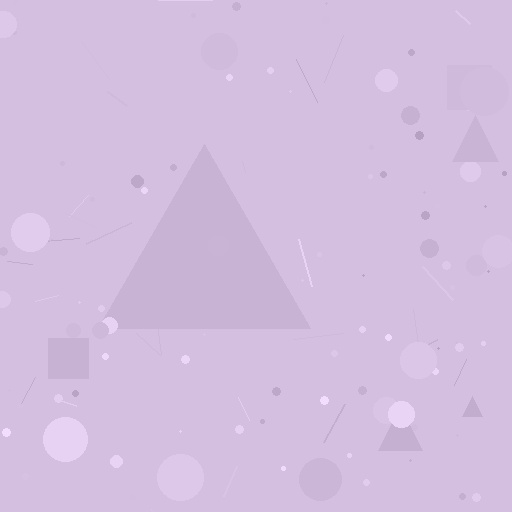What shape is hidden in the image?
A triangle is hidden in the image.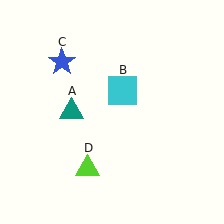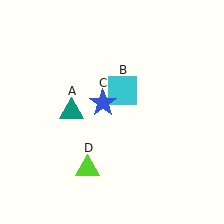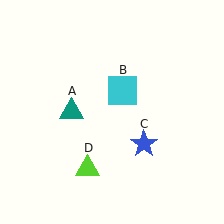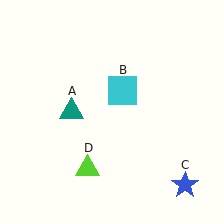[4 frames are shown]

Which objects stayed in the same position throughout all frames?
Teal triangle (object A) and cyan square (object B) and lime triangle (object D) remained stationary.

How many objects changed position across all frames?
1 object changed position: blue star (object C).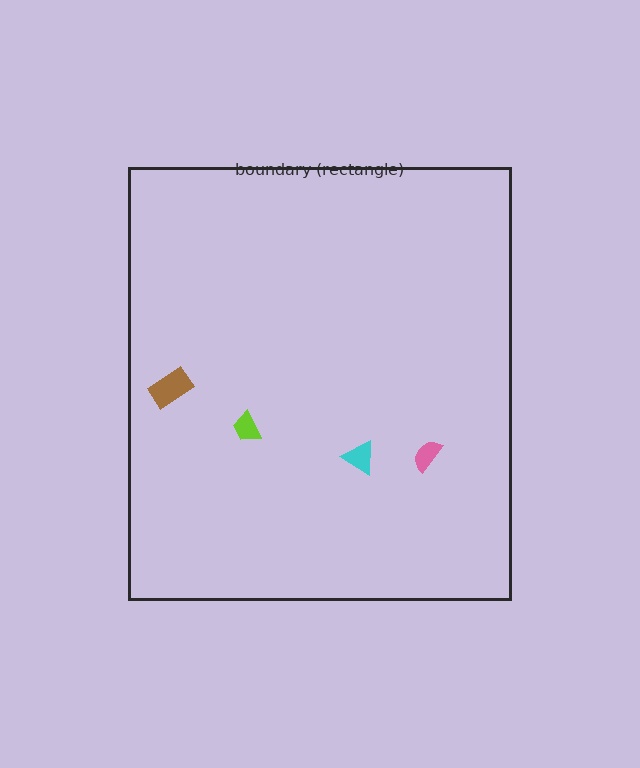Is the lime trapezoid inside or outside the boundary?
Inside.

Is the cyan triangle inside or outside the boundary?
Inside.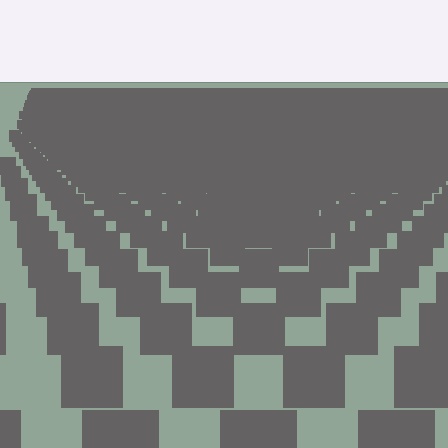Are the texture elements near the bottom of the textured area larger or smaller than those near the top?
Larger. Near the bottom, elements are closer to the viewer and appear at a bigger on-screen size.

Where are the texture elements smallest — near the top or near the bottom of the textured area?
Near the top.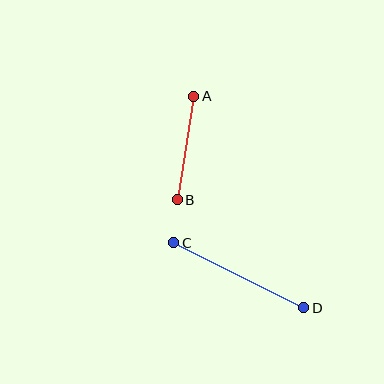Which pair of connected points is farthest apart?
Points C and D are farthest apart.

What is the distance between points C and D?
The distance is approximately 146 pixels.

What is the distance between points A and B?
The distance is approximately 105 pixels.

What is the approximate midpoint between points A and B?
The midpoint is at approximately (185, 148) pixels.